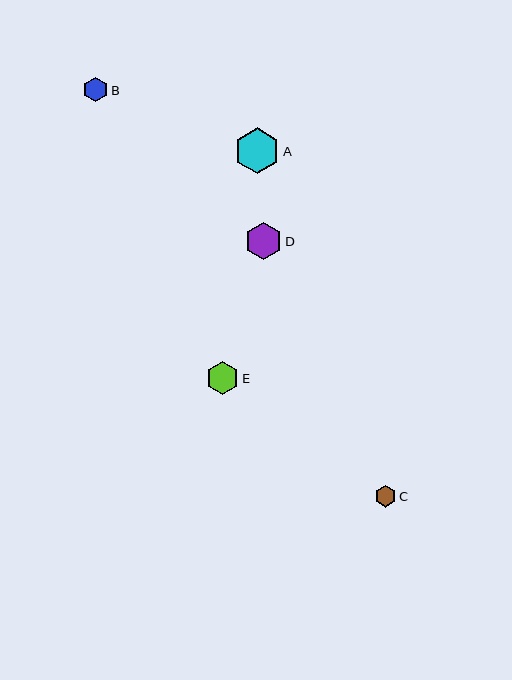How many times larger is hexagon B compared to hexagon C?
Hexagon B is approximately 1.1 times the size of hexagon C.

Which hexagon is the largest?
Hexagon A is the largest with a size of approximately 46 pixels.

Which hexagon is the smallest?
Hexagon C is the smallest with a size of approximately 22 pixels.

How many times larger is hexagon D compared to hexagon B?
Hexagon D is approximately 1.5 times the size of hexagon B.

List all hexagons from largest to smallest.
From largest to smallest: A, D, E, B, C.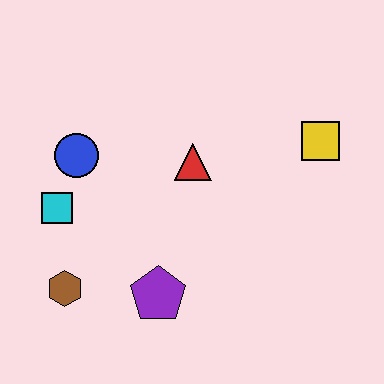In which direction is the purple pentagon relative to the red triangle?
The purple pentagon is below the red triangle.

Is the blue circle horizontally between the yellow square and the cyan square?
Yes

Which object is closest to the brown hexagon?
The cyan square is closest to the brown hexagon.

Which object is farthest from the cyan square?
The yellow square is farthest from the cyan square.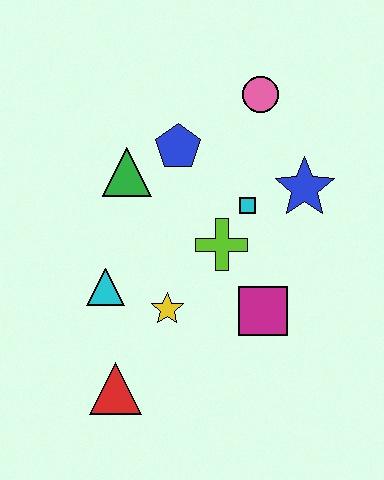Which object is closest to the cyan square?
The lime cross is closest to the cyan square.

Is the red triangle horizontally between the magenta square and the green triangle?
No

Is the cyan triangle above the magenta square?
Yes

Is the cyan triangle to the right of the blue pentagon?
No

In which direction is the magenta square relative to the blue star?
The magenta square is below the blue star.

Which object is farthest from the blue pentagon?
The red triangle is farthest from the blue pentagon.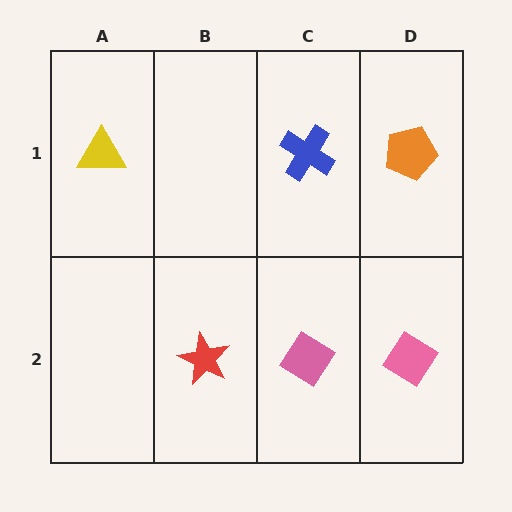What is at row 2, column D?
A pink diamond.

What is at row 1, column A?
A yellow triangle.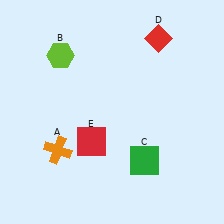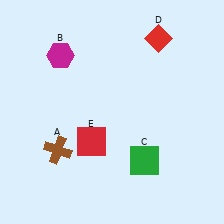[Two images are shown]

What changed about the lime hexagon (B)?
In Image 1, B is lime. In Image 2, it changed to magenta.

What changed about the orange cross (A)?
In Image 1, A is orange. In Image 2, it changed to brown.